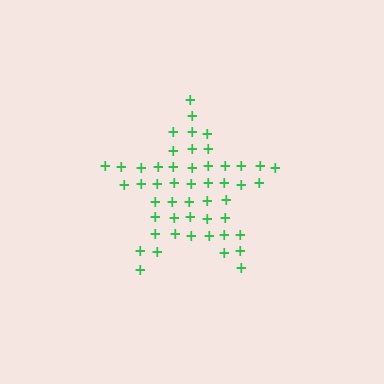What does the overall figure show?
The overall figure shows a star.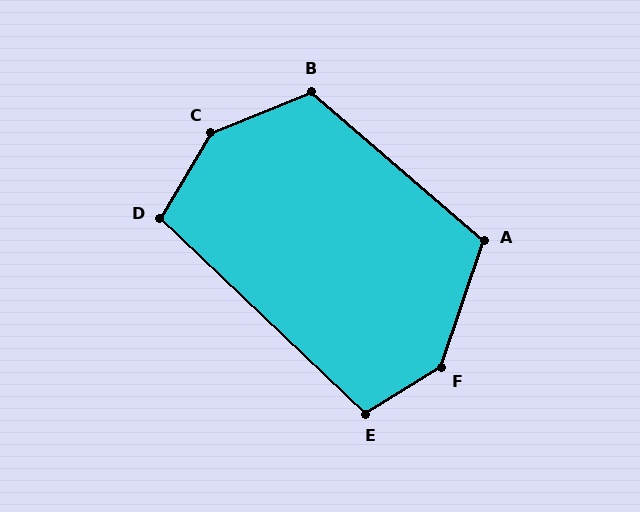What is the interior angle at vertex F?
Approximately 140 degrees (obtuse).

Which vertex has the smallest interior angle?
D, at approximately 103 degrees.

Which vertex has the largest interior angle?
C, at approximately 143 degrees.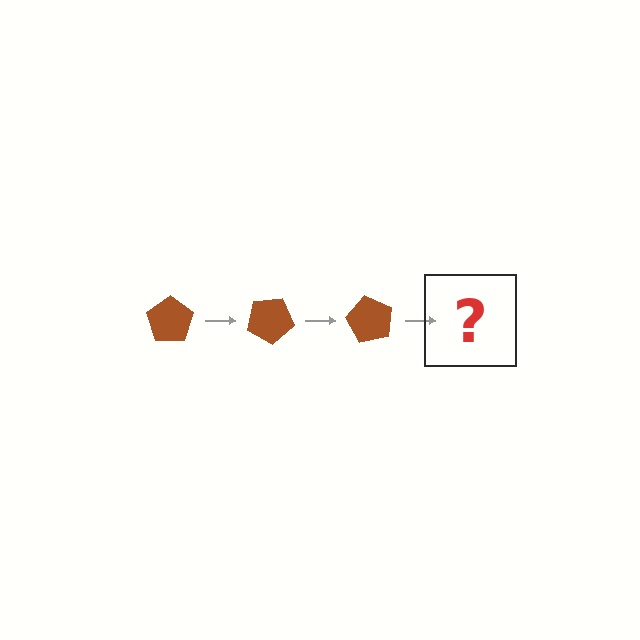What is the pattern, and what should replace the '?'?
The pattern is that the pentagon rotates 30 degrees each step. The '?' should be a brown pentagon rotated 90 degrees.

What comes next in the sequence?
The next element should be a brown pentagon rotated 90 degrees.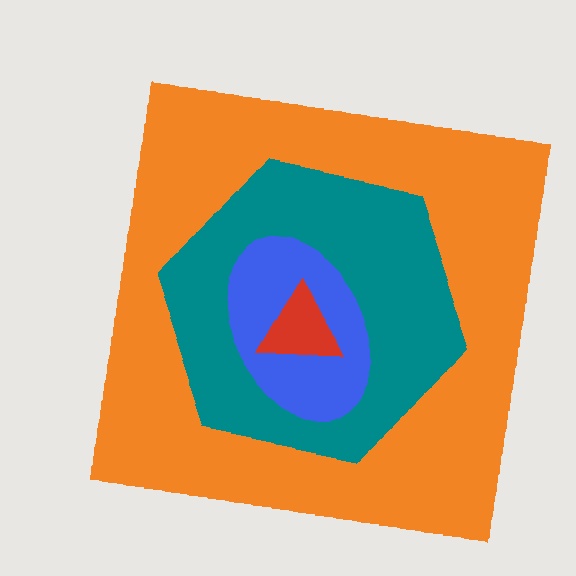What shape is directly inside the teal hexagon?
The blue ellipse.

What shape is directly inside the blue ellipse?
The red triangle.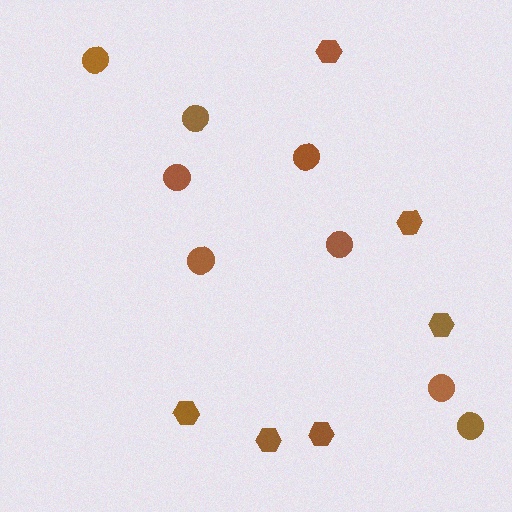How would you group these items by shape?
There are 2 groups: one group of circles (8) and one group of hexagons (6).